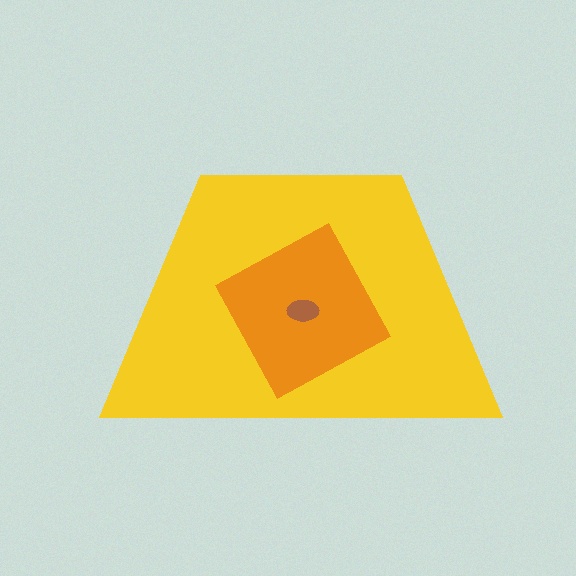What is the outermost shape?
The yellow trapezoid.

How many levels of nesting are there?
3.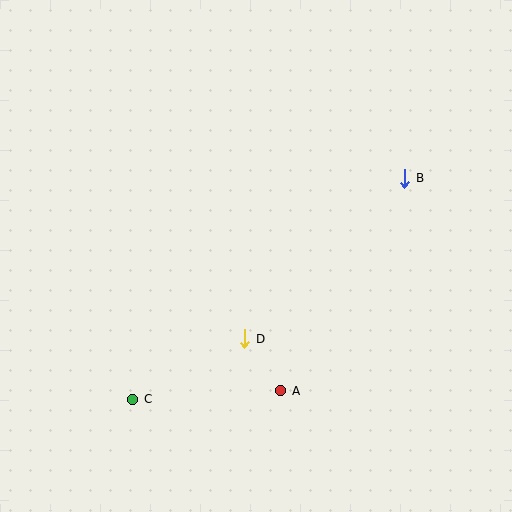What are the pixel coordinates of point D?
Point D is at (245, 339).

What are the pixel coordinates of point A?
Point A is at (281, 391).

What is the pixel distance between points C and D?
The distance between C and D is 127 pixels.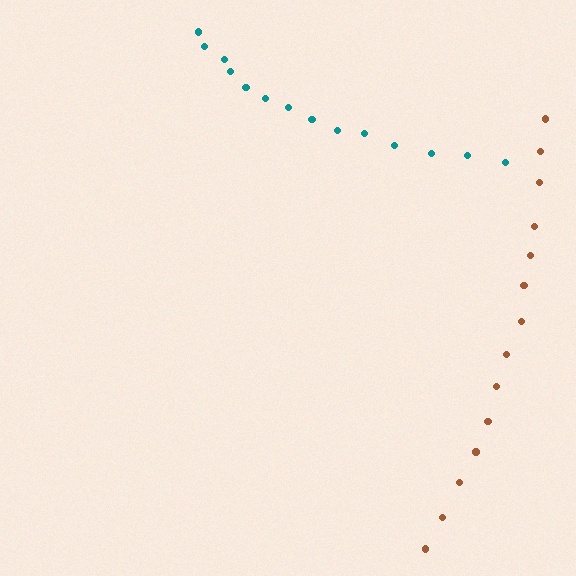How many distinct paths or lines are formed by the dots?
There are 2 distinct paths.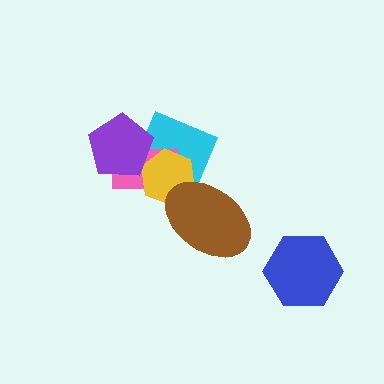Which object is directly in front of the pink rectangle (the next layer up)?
The yellow hexagon is directly in front of the pink rectangle.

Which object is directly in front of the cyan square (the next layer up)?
The pink rectangle is directly in front of the cyan square.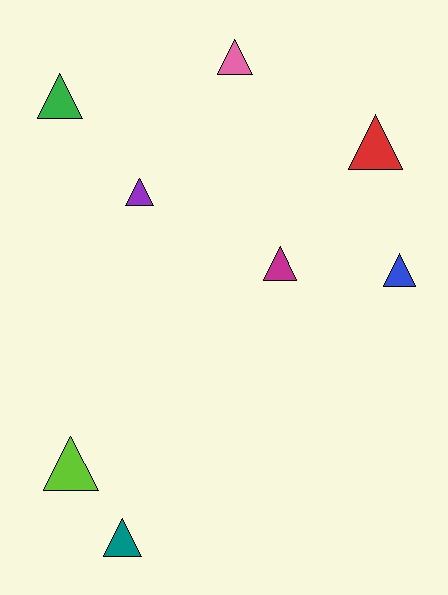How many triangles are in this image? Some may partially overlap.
There are 8 triangles.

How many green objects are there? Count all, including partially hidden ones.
There is 1 green object.